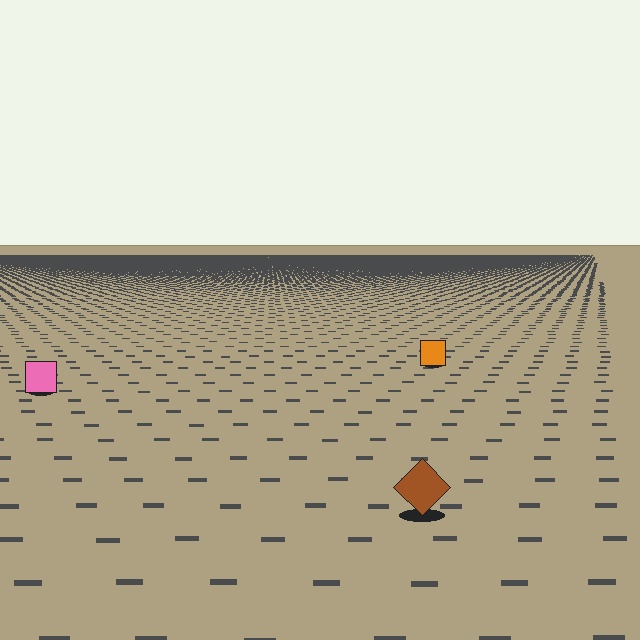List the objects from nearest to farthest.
From nearest to farthest: the brown diamond, the pink square, the orange square.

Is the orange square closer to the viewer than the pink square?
No. The pink square is closer — you can tell from the texture gradient: the ground texture is coarser near it.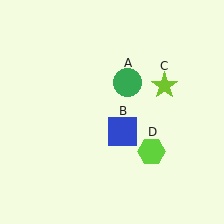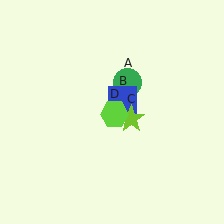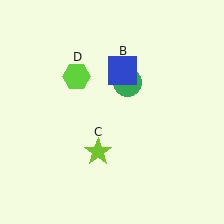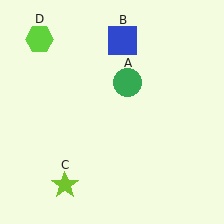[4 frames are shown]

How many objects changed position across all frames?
3 objects changed position: blue square (object B), lime star (object C), lime hexagon (object D).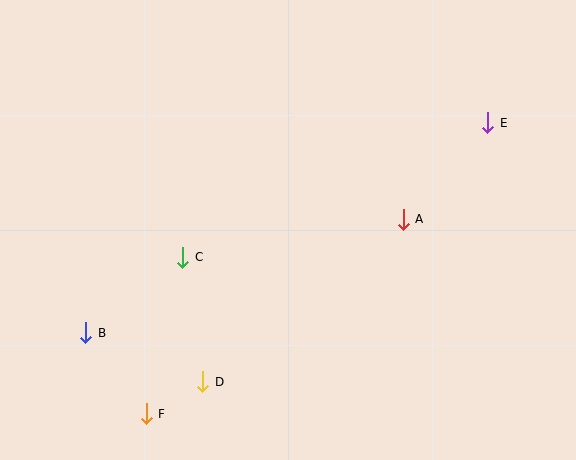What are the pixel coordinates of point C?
Point C is at (183, 257).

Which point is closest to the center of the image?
Point C at (183, 257) is closest to the center.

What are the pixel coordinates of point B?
Point B is at (86, 333).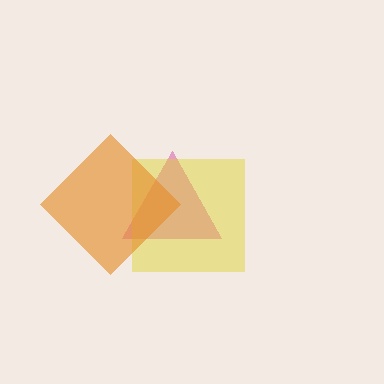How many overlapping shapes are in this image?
There are 3 overlapping shapes in the image.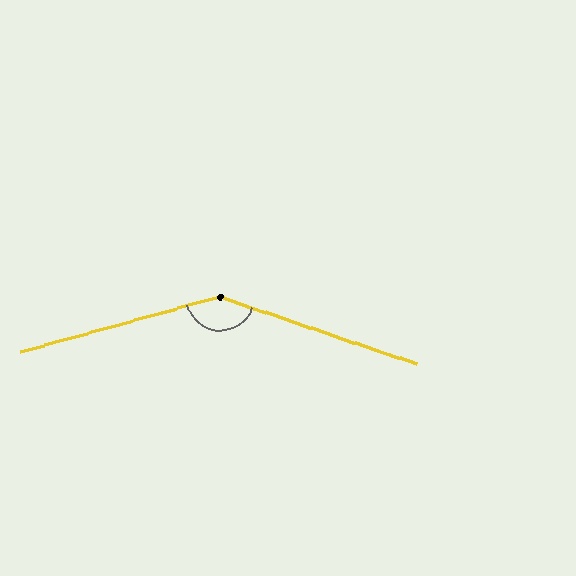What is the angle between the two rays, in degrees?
Approximately 146 degrees.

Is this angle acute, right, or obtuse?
It is obtuse.